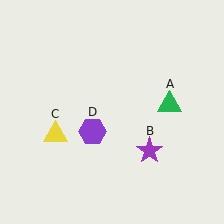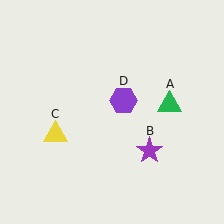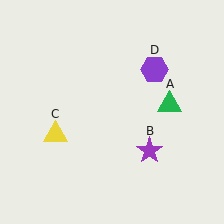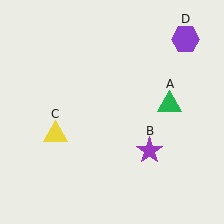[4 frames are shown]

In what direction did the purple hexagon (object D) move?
The purple hexagon (object D) moved up and to the right.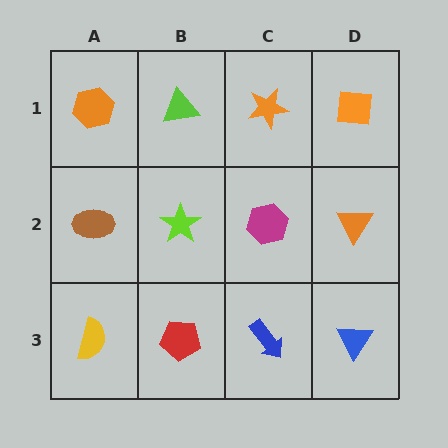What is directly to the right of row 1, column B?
An orange star.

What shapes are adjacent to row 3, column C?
A magenta hexagon (row 2, column C), a red pentagon (row 3, column B), a blue triangle (row 3, column D).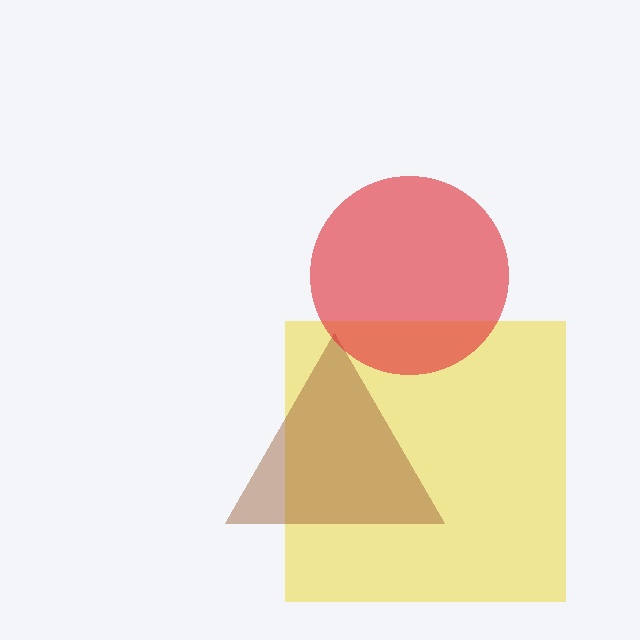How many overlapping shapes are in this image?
There are 3 overlapping shapes in the image.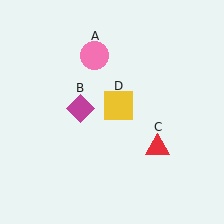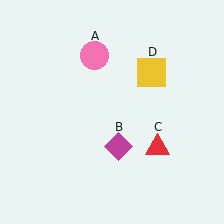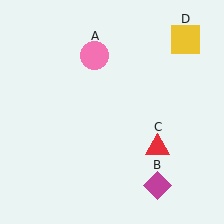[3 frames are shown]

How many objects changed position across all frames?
2 objects changed position: magenta diamond (object B), yellow square (object D).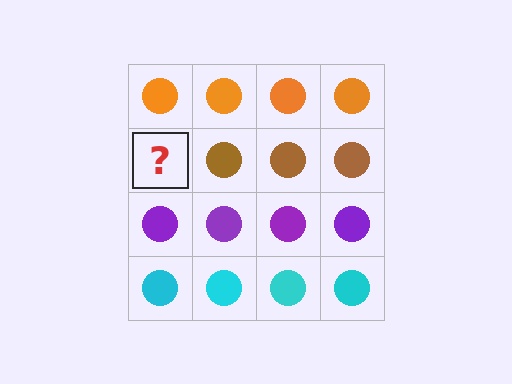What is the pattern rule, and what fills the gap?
The rule is that each row has a consistent color. The gap should be filled with a brown circle.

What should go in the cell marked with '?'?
The missing cell should contain a brown circle.